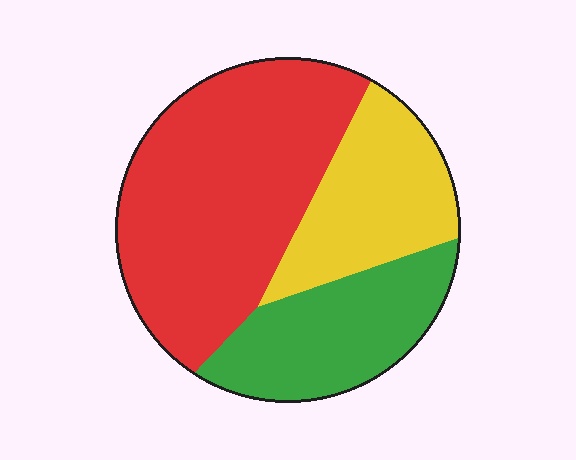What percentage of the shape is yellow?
Yellow covers around 25% of the shape.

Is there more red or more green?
Red.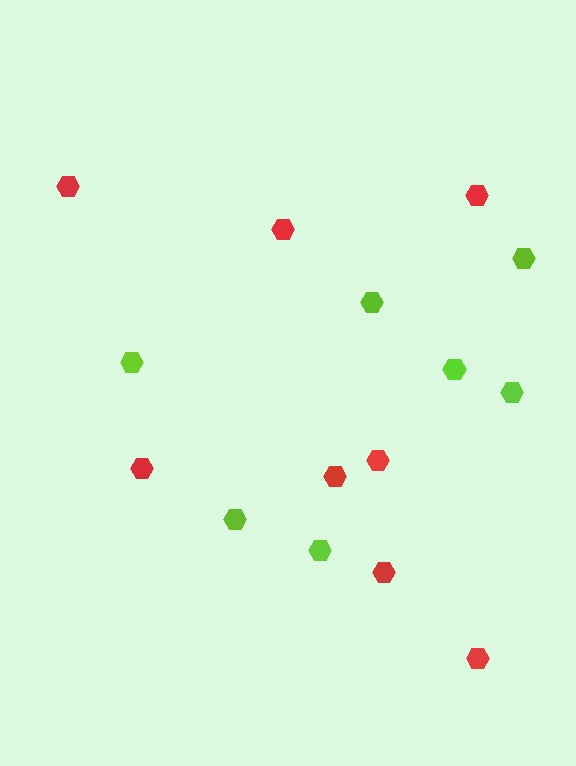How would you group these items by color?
There are 2 groups: one group of lime hexagons (7) and one group of red hexagons (8).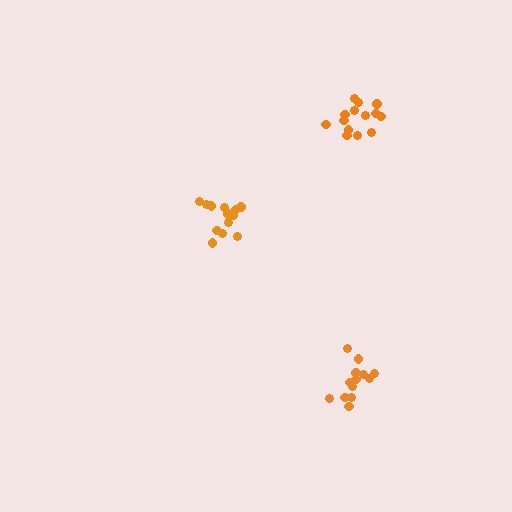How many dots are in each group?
Group 1: 13 dots, Group 2: 14 dots, Group 3: 13 dots (40 total).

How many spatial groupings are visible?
There are 3 spatial groupings.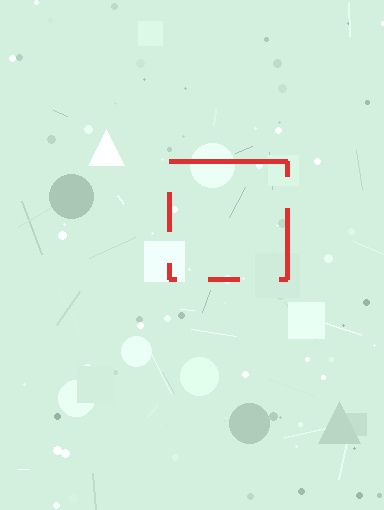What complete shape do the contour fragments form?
The contour fragments form a square.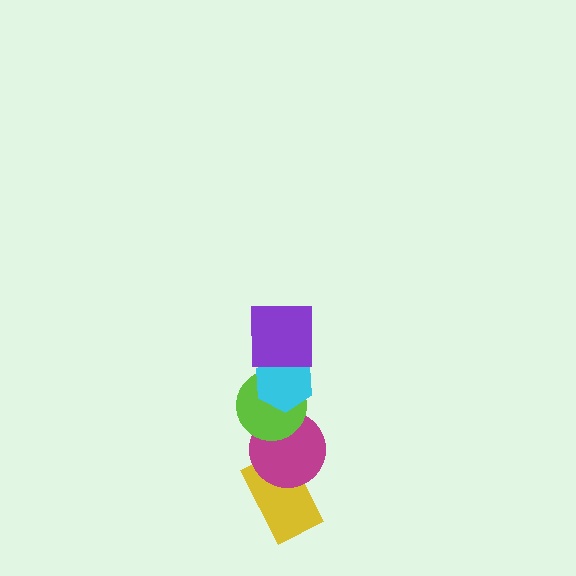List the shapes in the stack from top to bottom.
From top to bottom: the purple square, the cyan hexagon, the lime circle, the magenta circle, the yellow rectangle.